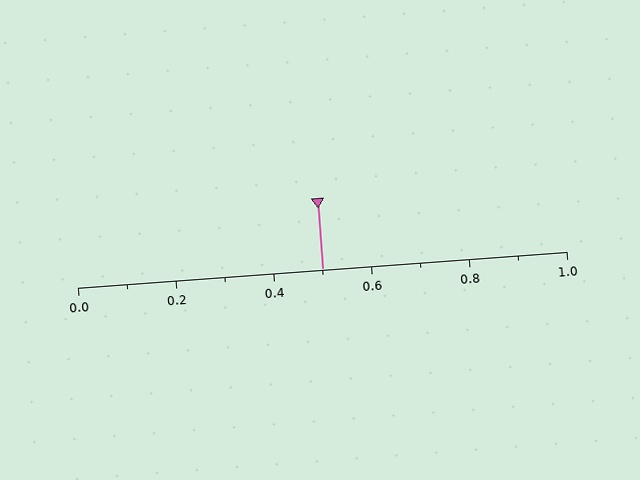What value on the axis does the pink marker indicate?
The marker indicates approximately 0.5.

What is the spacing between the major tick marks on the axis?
The major ticks are spaced 0.2 apart.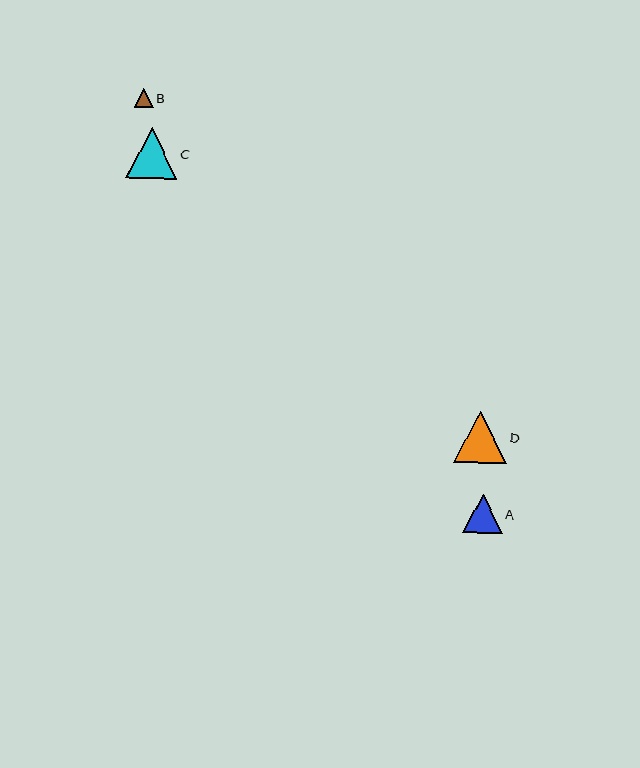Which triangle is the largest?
Triangle D is the largest with a size of approximately 53 pixels.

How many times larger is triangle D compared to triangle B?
Triangle D is approximately 2.8 times the size of triangle B.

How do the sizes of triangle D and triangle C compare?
Triangle D and triangle C are approximately the same size.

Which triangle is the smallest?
Triangle B is the smallest with a size of approximately 19 pixels.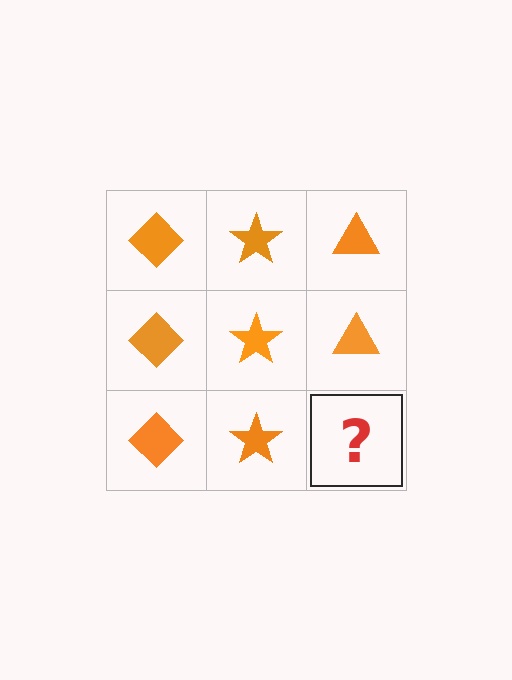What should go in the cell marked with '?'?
The missing cell should contain an orange triangle.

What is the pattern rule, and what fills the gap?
The rule is that each column has a consistent shape. The gap should be filled with an orange triangle.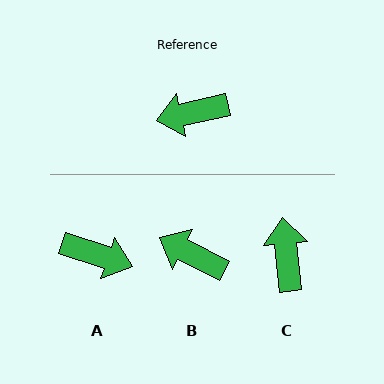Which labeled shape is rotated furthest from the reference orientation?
A, about 149 degrees away.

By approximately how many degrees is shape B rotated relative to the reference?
Approximately 39 degrees clockwise.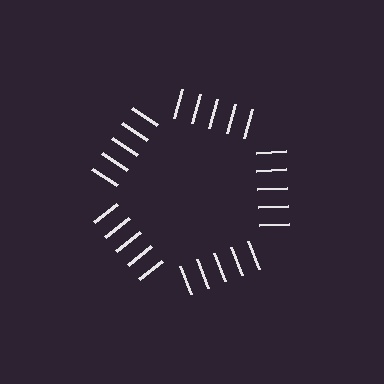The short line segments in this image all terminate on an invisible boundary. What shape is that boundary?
An illusory pentagon — the line segments terminate on its edges but no continuous stroke is drawn.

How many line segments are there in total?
25 — 5 along each of the 5 edges.